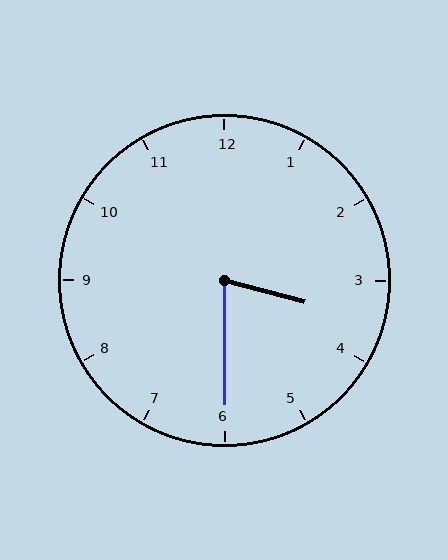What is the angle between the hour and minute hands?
Approximately 75 degrees.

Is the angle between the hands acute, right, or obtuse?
It is acute.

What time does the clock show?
3:30.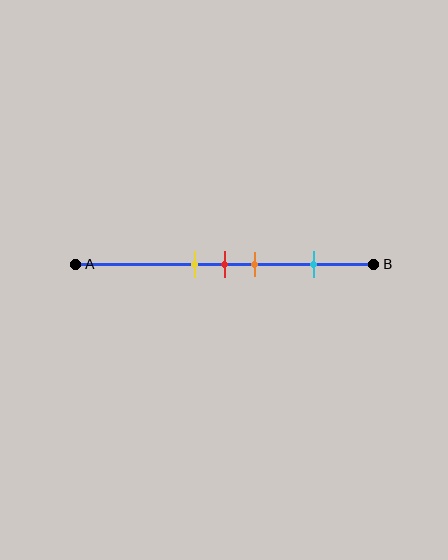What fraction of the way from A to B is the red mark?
The red mark is approximately 50% (0.5) of the way from A to B.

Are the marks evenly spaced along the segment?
No, the marks are not evenly spaced.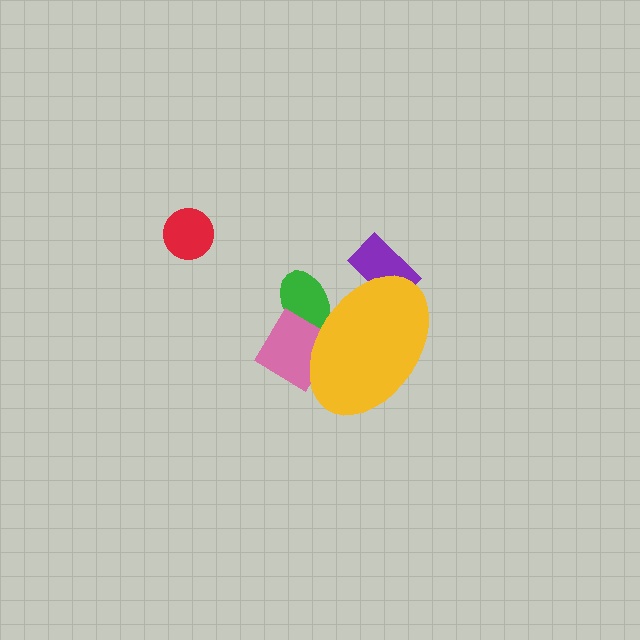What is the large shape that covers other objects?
A yellow ellipse.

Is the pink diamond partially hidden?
Yes, the pink diamond is partially hidden behind the yellow ellipse.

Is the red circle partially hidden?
No, the red circle is fully visible.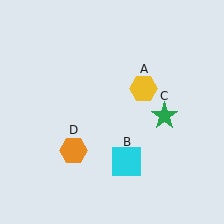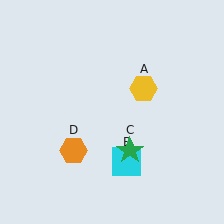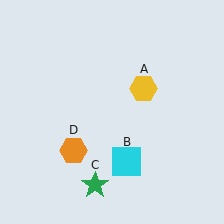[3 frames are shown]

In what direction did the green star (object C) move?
The green star (object C) moved down and to the left.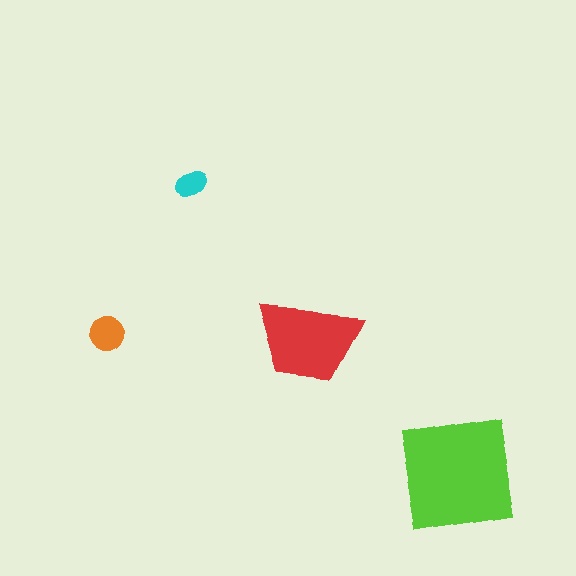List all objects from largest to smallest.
The lime square, the red trapezoid, the orange circle, the cyan ellipse.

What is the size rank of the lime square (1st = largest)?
1st.